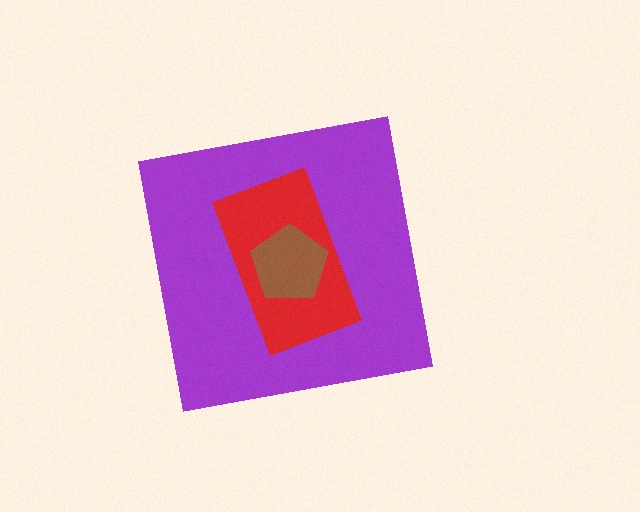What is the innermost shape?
The brown pentagon.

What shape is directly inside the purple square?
The red rectangle.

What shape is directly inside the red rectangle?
The brown pentagon.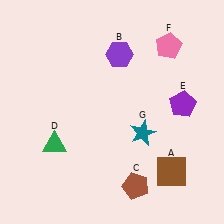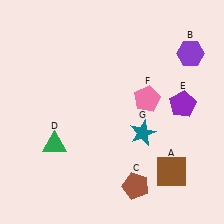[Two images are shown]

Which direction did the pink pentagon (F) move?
The pink pentagon (F) moved down.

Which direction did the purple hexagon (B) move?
The purple hexagon (B) moved right.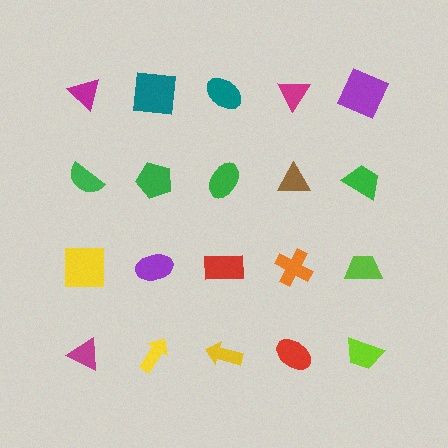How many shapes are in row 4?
5 shapes.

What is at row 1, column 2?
A teal square.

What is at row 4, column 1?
A magenta triangle.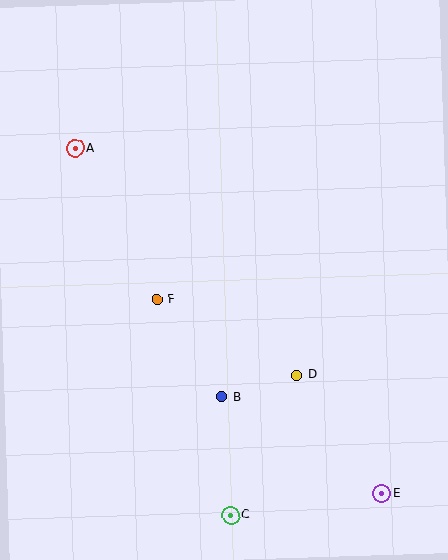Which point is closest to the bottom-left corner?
Point C is closest to the bottom-left corner.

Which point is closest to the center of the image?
Point F at (157, 299) is closest to the center.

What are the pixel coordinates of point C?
Point C is at (231, 515).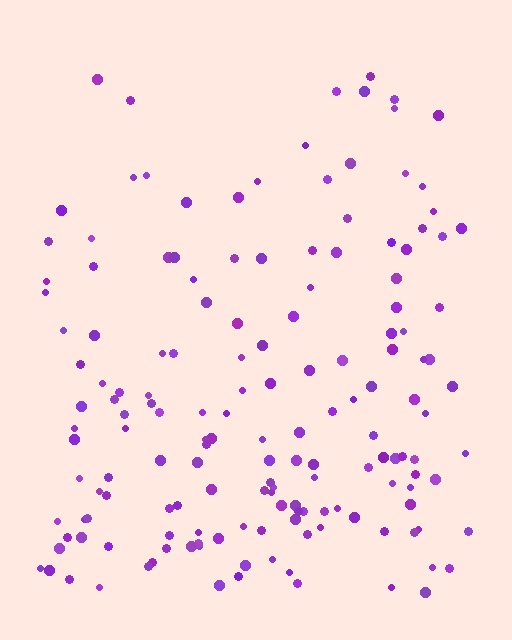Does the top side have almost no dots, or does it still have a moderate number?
Still a moderate number, just noticeably fewer than the bottom.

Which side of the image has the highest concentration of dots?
The bottom.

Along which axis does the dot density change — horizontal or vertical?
Vertical.